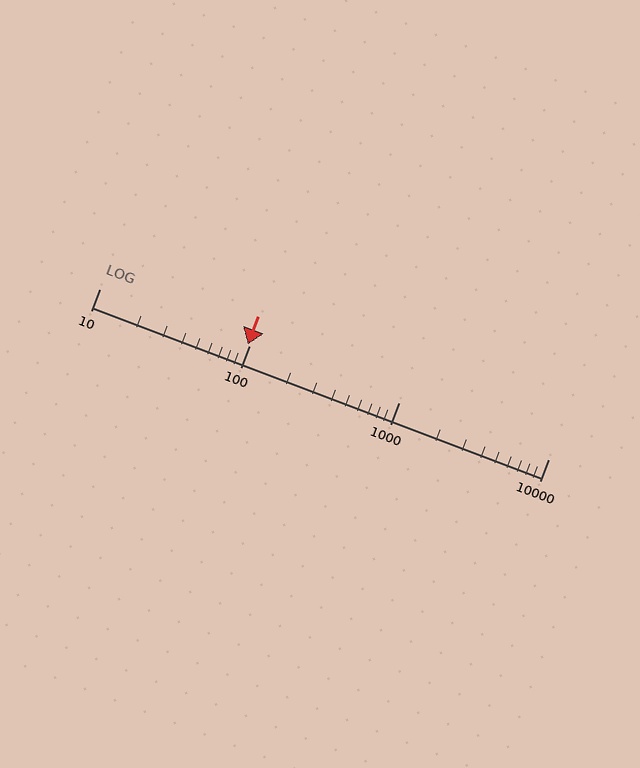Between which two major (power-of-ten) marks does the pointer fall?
The pointer is between 10 and 100.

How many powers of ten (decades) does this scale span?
The scale spans 3 decades, from 10 to 10000.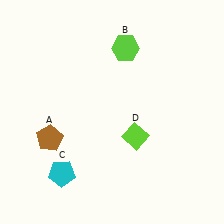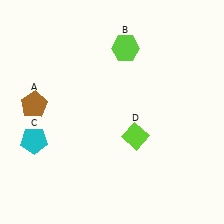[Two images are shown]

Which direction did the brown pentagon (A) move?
The brown pentagon (A) moved up.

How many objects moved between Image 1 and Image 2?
2 objects moved between the two images.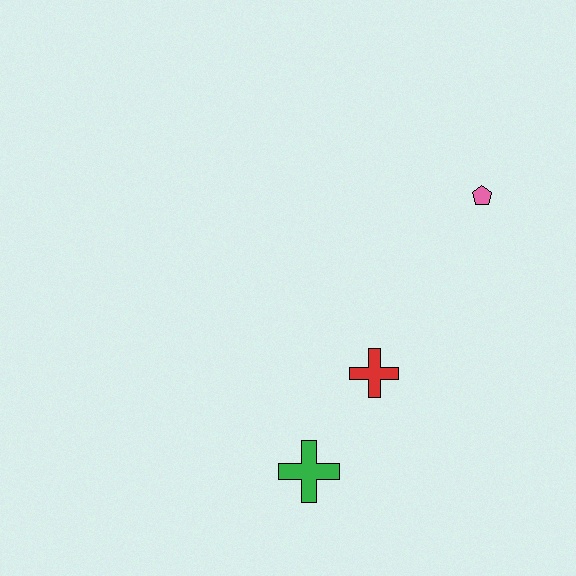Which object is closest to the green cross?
The red cross is closest to the green cross.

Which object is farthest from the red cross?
The pink pentagon is farthest from the red cross.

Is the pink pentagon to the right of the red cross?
Yes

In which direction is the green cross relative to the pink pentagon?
The green cross is below the pink pentagon.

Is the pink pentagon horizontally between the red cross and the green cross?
No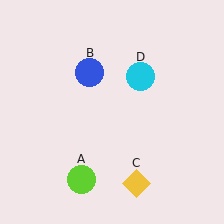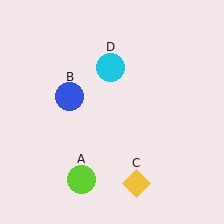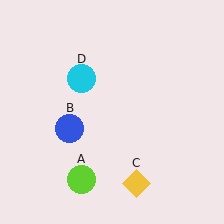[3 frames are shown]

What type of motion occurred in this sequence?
The blue circle (object B), cyan circle (object D) rotated counterclockwise around the center of the scene.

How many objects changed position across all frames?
2 objects changed position: blue circle (object B), cyan circle (object D).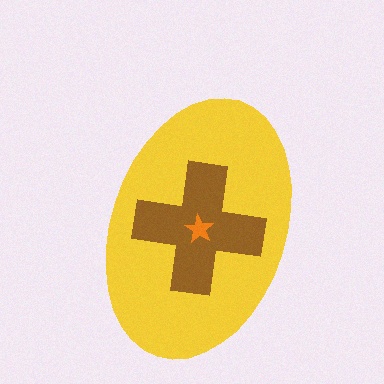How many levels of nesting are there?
3.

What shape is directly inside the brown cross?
The orange star.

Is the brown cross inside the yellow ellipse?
Yes.